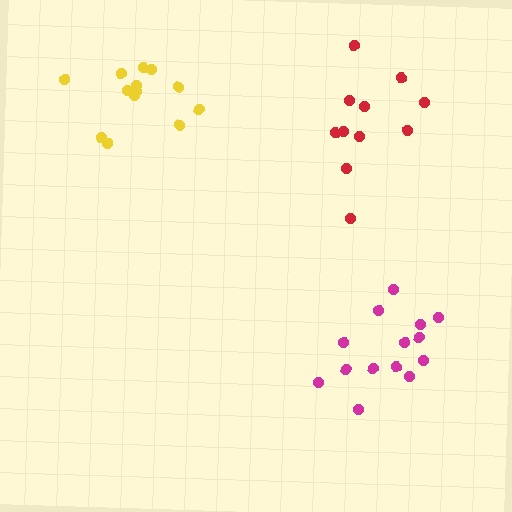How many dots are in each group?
Group 1: 14 dots, Group 2: 11 dots, Group 3: 13 dots (38 total).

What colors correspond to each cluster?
The clusters are colored: magenta, red, yellow.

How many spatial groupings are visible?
There are 3 spatial groupings.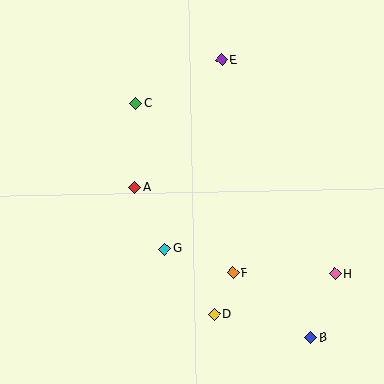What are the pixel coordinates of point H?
Point H is at (335, 274).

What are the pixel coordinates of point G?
Point G is at (165, 249).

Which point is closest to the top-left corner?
Point C is closest to the top-left corner.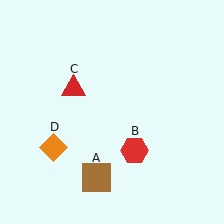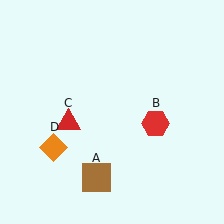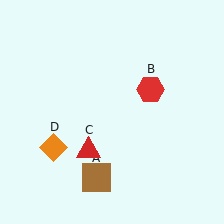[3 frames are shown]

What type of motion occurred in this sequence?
The red hexagon (object B), red triangle (object C) rotated counterclockwise around the center of the scene.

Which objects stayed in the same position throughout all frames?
Brown square (object A) and orange diamond (object D) remained stationary.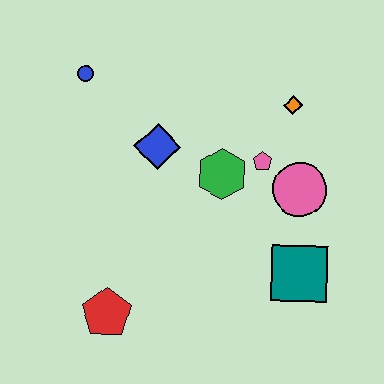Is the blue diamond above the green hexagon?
Yes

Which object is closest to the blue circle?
The blue diamond is closest to the blue circle.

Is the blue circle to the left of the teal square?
Yes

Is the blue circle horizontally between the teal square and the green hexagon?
No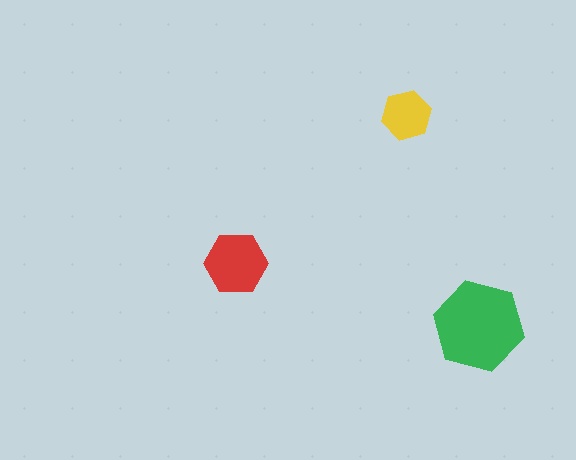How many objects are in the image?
There are 3 objects in the image.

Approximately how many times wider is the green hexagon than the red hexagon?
About 1.5 times wider.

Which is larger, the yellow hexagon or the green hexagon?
The green one.